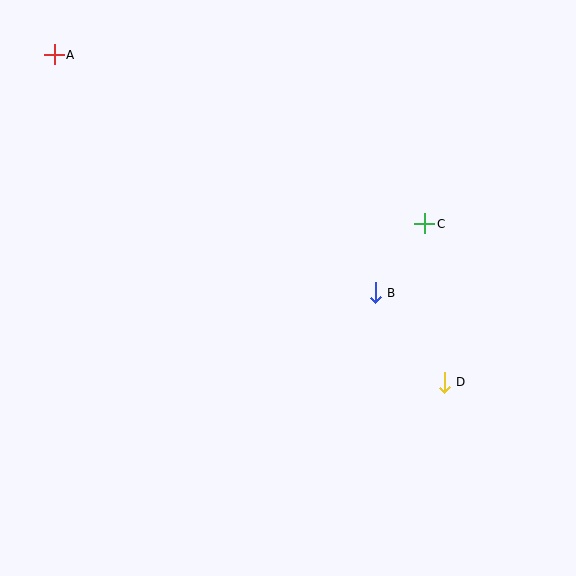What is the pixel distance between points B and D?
The distance between B and D is 113 pixels.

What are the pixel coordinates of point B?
Point B is at (375, 293).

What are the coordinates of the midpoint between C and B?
The midpoint between C and B is at (400, 258).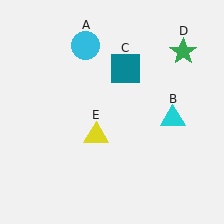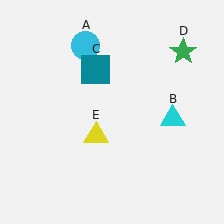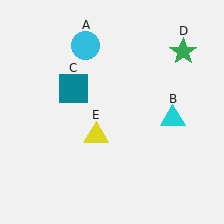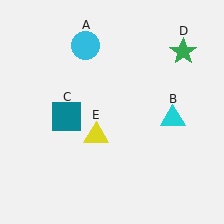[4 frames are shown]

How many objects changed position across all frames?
1 object changed position: teal square (object C).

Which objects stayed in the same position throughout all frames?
Cyan circle (object A) and cyan triangle (object B) and green star (object D) and yellow triangle (object E) remained stationary.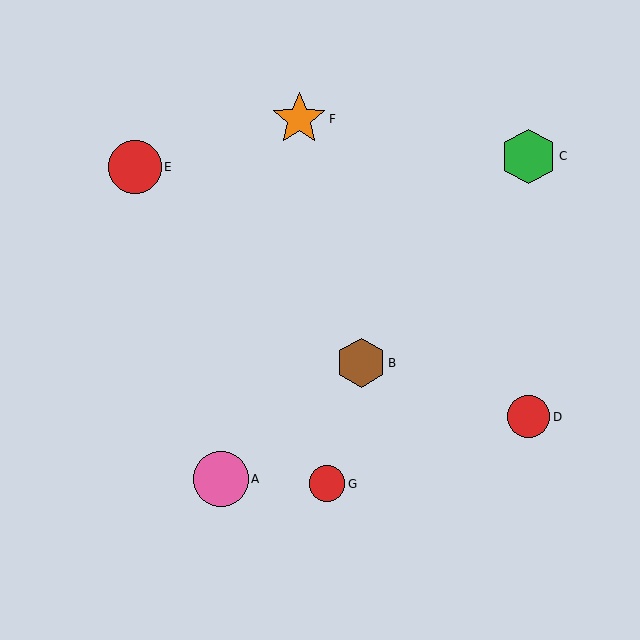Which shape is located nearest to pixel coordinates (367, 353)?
The brown hexagon (labeled B) at (361, 363) is nearest to that location.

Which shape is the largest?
The green hexagon (labeled C) is the largest.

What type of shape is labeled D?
Shape D is a red circle.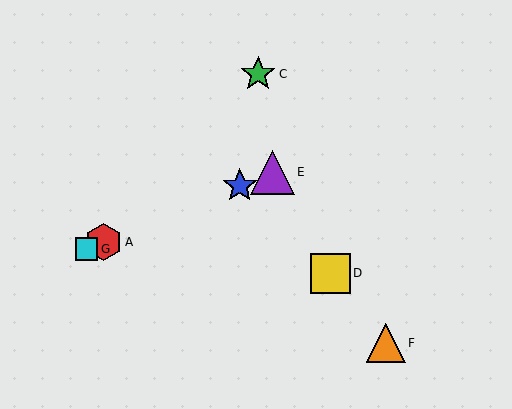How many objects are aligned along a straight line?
4 objects (A, B, E, G) are aligned along a straight line.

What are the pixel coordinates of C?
Object C is at (258, 74).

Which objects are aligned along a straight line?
Objects A, B, E, G are aligned along a straight line.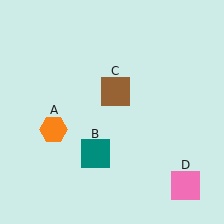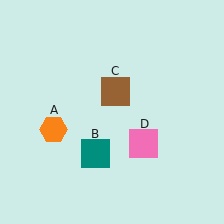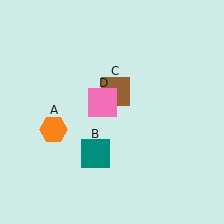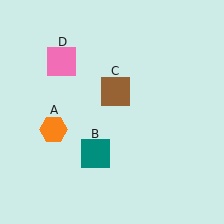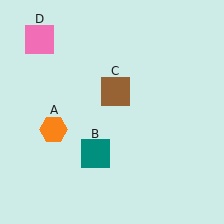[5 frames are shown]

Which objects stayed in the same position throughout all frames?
Orange hexagon (object A) and teal square (object B) and brown square (object C) remained stationary.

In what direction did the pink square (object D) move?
The pink square (object D) moved up and to the left.